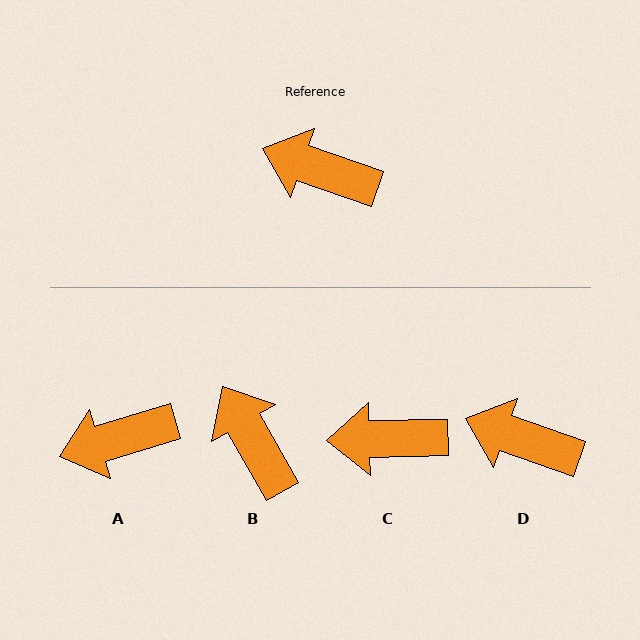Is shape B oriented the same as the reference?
No, it is off by about 41 degrees.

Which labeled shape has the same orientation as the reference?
D.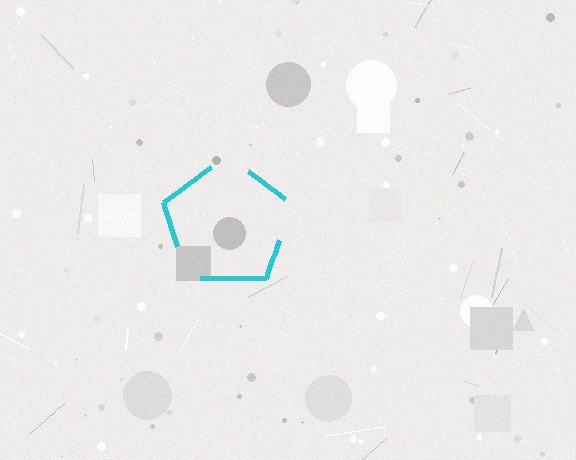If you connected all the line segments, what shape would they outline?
They would outline a pentagon.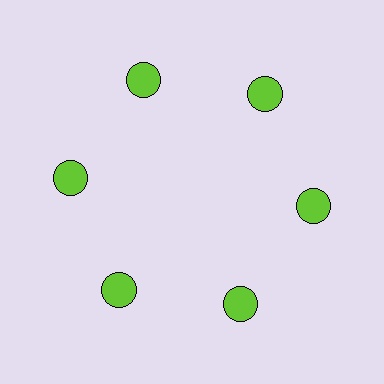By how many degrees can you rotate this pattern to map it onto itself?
The pattern maps onto itself every 60 degrees of rotation.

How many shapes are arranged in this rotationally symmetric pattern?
There are 6 shapes, arranged in 6 groups of 1.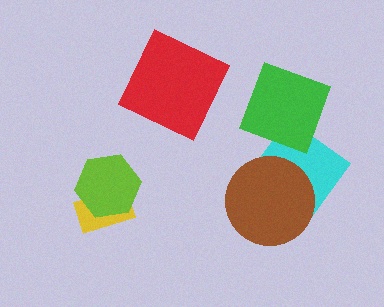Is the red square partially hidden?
No, no other shape covers it.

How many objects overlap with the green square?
1 object overlaps with the green square.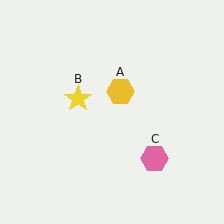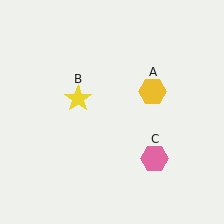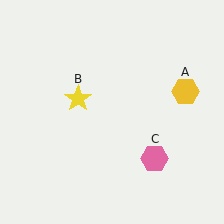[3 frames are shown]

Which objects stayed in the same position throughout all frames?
Yellow star (object B) and pink hexagon (object C) remained stationary.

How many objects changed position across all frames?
1 object changed position: yellow hexagon (object A).